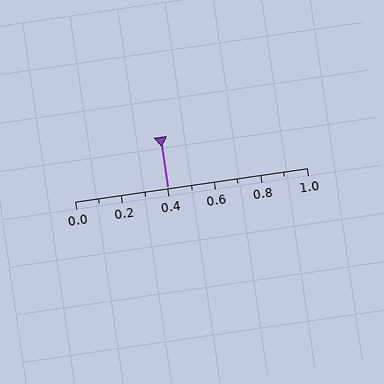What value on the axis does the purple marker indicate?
The marker indicates approximately 0.4.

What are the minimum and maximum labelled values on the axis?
The axis runs from 0.0 to 1.0.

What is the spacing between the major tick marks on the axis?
The major ticks are spaced 0.2 apart.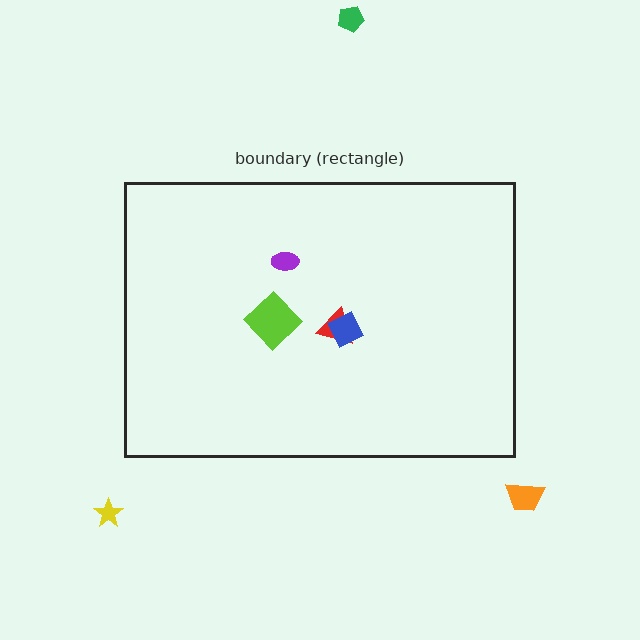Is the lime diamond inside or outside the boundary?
Inside.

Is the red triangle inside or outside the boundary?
Inside.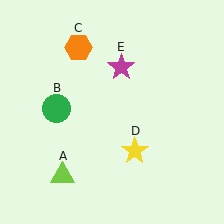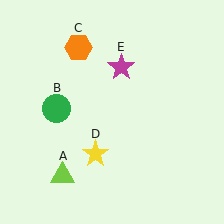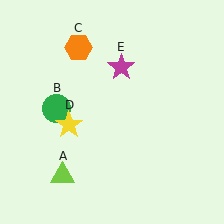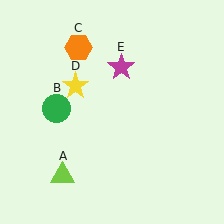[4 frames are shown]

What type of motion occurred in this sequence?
The yellow star (object D) rotated clockwise around the center of the scene.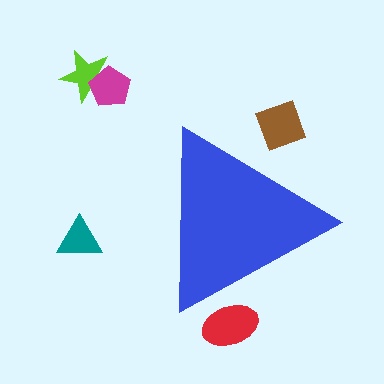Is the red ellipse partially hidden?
Yes, the red ellipse is partially hidden behind the blue triangle.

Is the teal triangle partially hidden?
No, the teal triangle is fully visible.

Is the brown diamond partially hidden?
Yes, the brown diamond is partially hidden behind the blue triangle.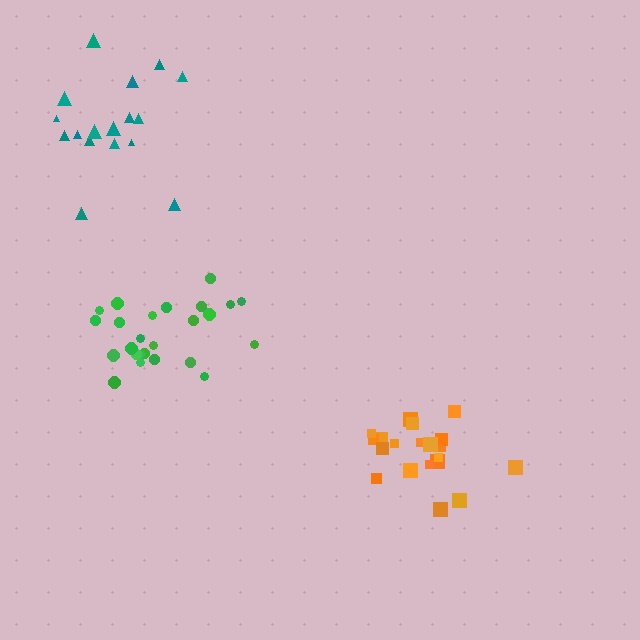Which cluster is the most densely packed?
Orange.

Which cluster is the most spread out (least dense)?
Teal.